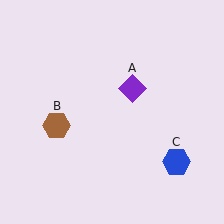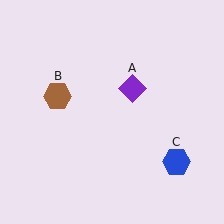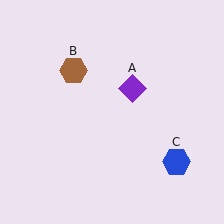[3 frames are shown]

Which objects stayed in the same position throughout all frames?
Purple diamond (object A) and blue hexagon (object C) remained stationary.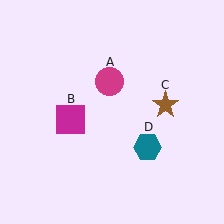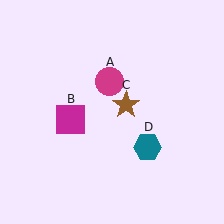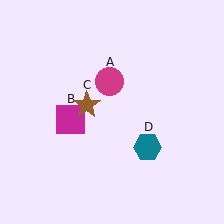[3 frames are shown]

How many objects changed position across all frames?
1 object changed position: brown star (object C).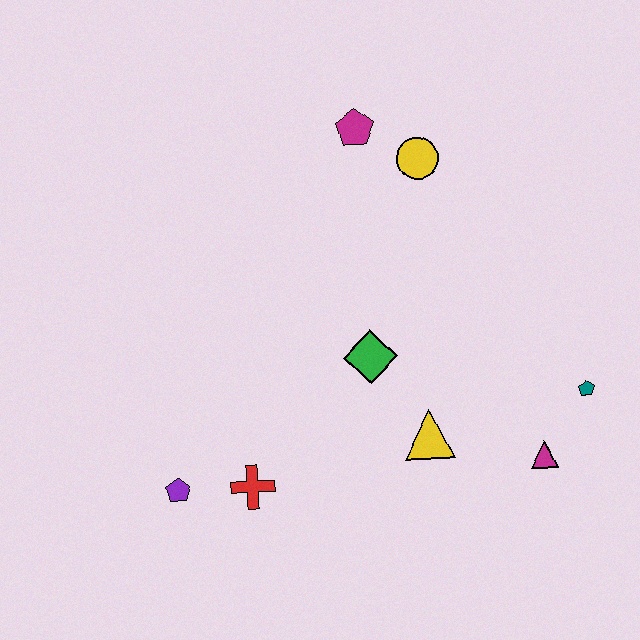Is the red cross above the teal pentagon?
No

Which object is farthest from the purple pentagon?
The teal pentagon is farthest from the purple pentagon.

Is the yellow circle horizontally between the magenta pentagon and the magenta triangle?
Yes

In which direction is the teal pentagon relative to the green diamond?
The teal pentagon is to the right of the green diamond.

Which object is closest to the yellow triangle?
The green diamond is closest to the yellow triangle.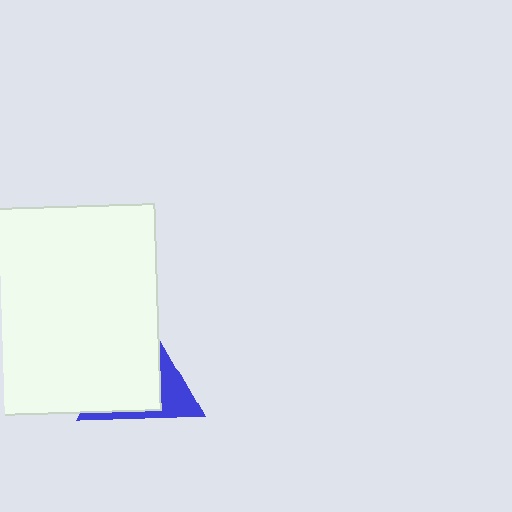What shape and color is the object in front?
The object in front is a white square.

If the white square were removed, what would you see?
You would see the complete blue triangle.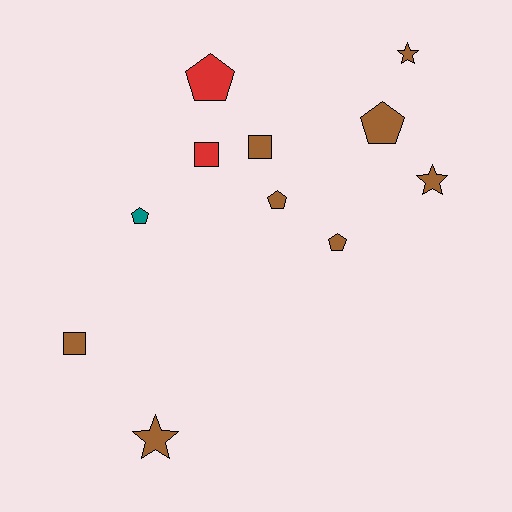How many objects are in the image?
There are 11 objects.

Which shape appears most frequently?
Pentagon, with 5 objects.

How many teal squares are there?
There are no teal squares.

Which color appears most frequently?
Brown, with 8 objects.